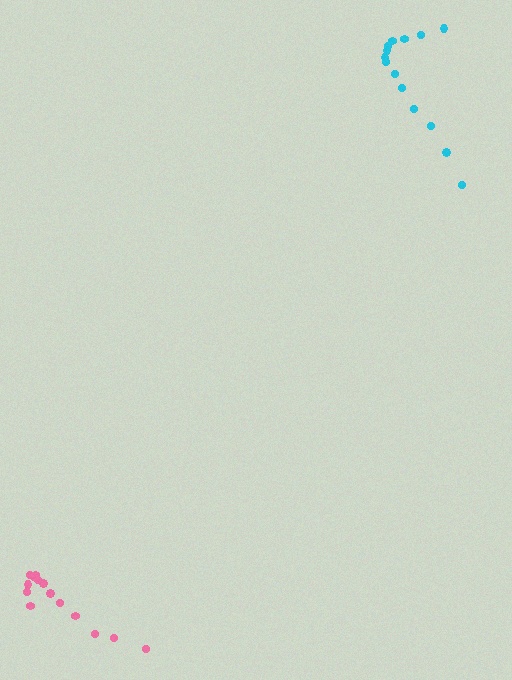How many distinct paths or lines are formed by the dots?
There are 2 distinct paths.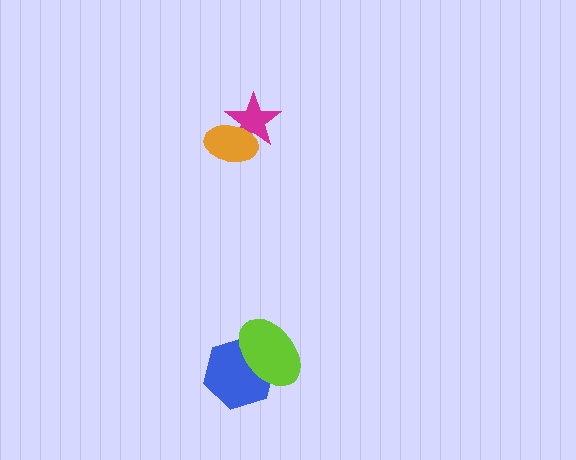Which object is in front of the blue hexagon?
The lime ellipse is in front of the blue hexagon.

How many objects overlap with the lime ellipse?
1 object overlaps with the lime ellipse.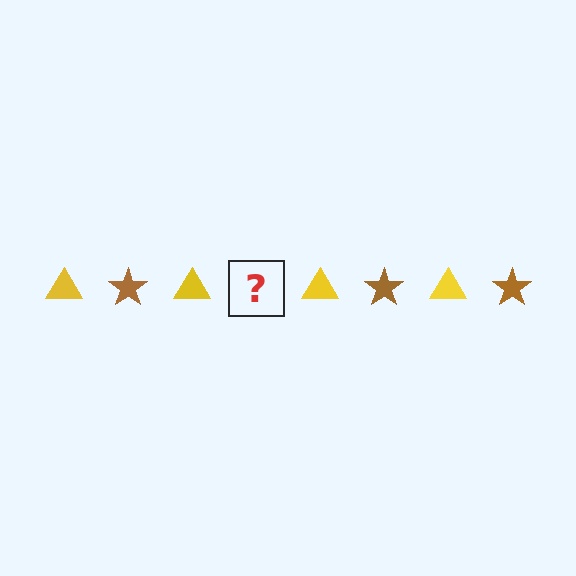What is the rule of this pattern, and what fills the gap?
The rule is that the pattern alternates between yellow triangle and brown star. The gap should be filled with a brown star.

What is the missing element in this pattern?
The missing element is a brown star.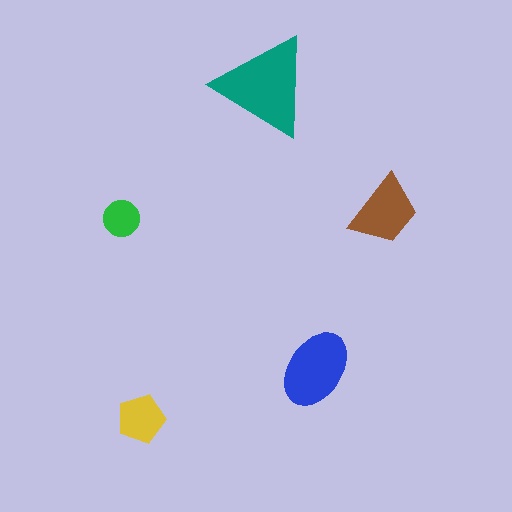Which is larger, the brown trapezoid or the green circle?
The brown trapezoid.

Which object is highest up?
The teal triangle is topmost.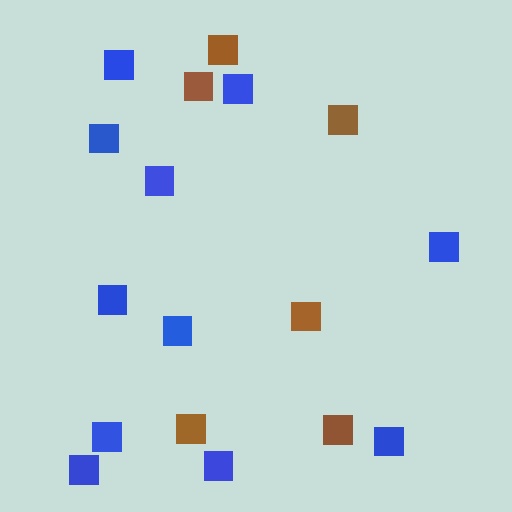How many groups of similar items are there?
There are 2 groups: one group of blue squares (11) and one group of brown squares (6).